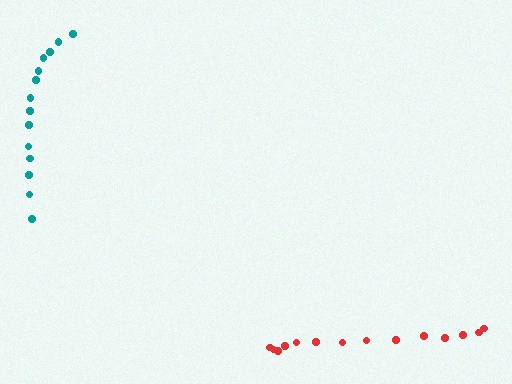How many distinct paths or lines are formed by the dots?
There are 2 distinct paths.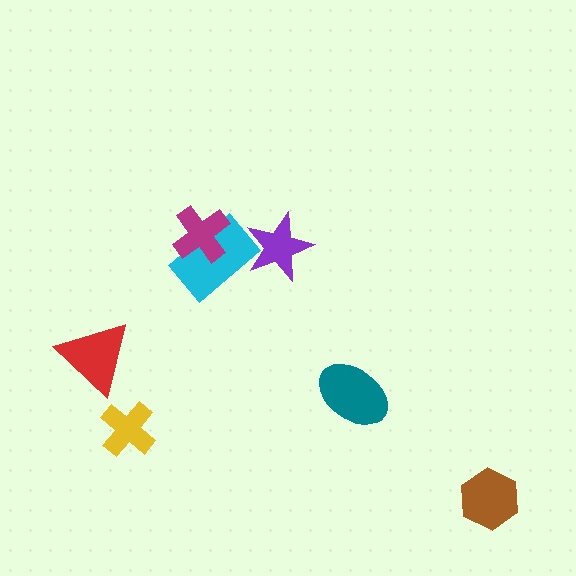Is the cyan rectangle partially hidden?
Yes, it is partially covered by another shape.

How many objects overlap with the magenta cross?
1 object overlaps with the magenta cross.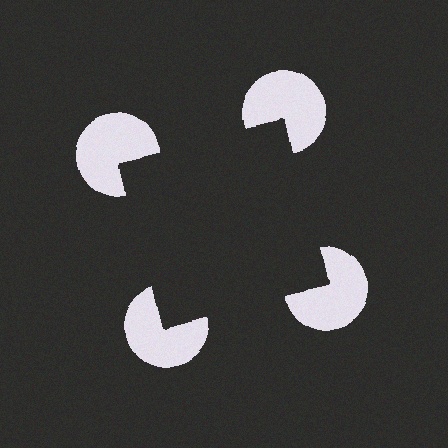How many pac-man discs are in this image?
There are 4 — one at each vertex of the illusory square.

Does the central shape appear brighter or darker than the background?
It typically appears slightly darker than the background, even though no actual brightness change is drawn.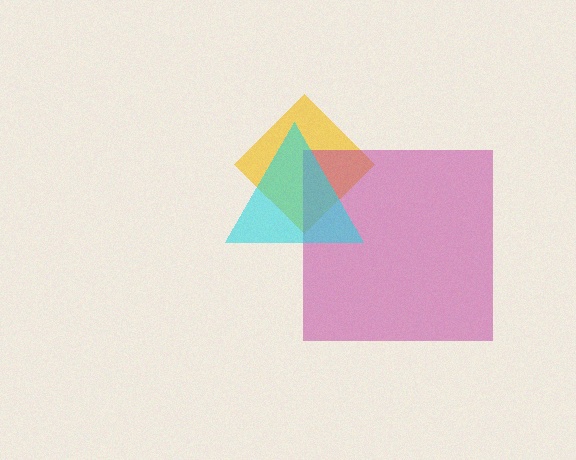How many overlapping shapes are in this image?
There are 3 overlapping shapes in the image.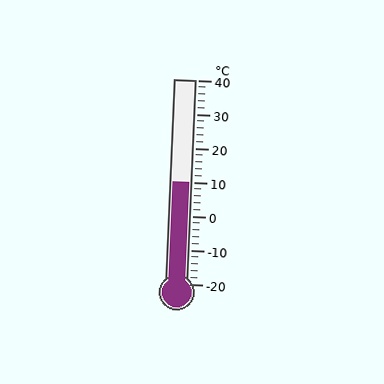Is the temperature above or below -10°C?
The temperature is above -10°C.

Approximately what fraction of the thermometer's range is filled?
The thermometer is filled to approximately 50% of its range.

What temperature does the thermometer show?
The thermometer shows approximately 10°C.